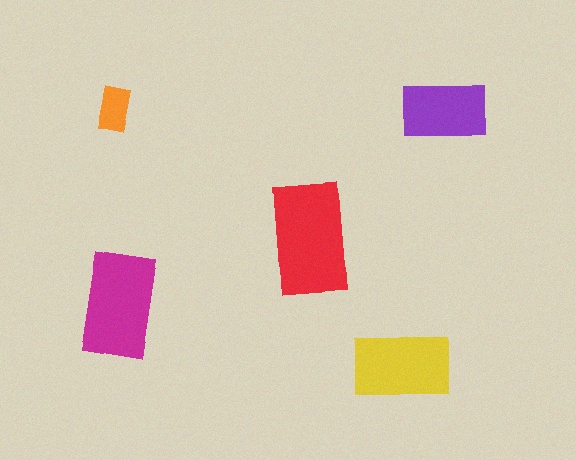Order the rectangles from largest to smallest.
the red one, the magenta one, the yellow one, the purple one, the orange one.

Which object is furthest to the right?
The purple rectangle is rightmost.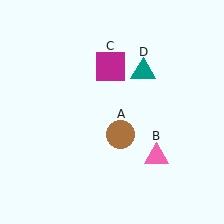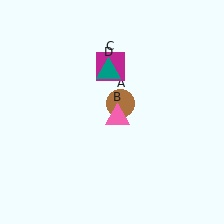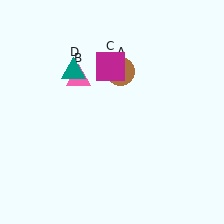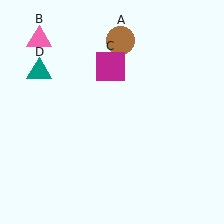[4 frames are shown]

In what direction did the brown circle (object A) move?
The brown circle (object A) moved up.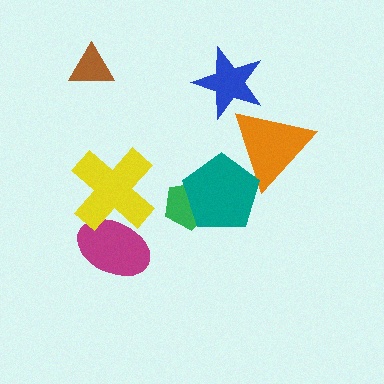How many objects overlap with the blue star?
1 object overlaps with the blue star.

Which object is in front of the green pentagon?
The teal pentagon is in front of the green pentagon.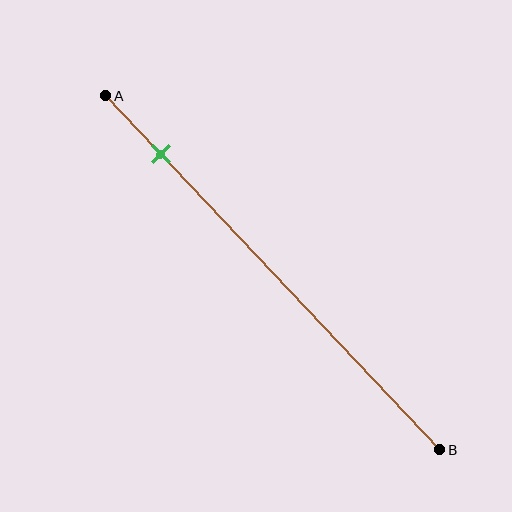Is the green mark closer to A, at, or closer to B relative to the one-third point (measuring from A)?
The green mark is closer to point A than the one-third point of segment AB.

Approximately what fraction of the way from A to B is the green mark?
The green mark is approximately 15% of the way from A to B.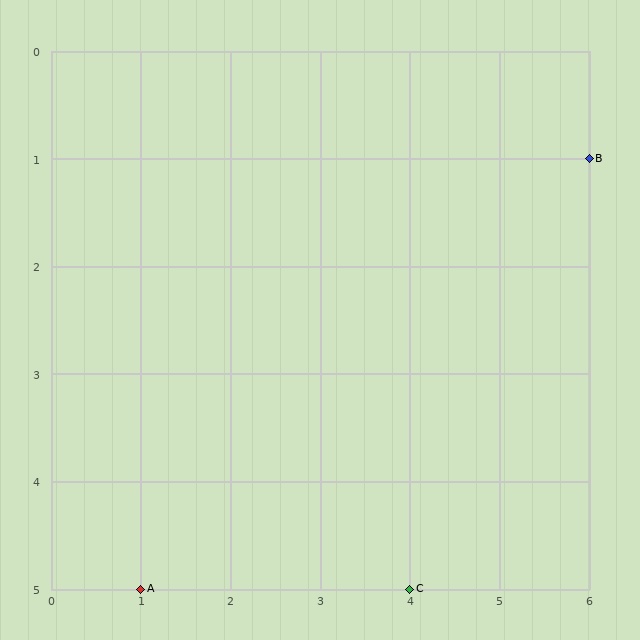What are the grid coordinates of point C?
Point C is at grid coordinates (4, 5).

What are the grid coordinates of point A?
Point A is at grid coordinates (1, 5).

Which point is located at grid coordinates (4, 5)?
Point C is at (4, 5).